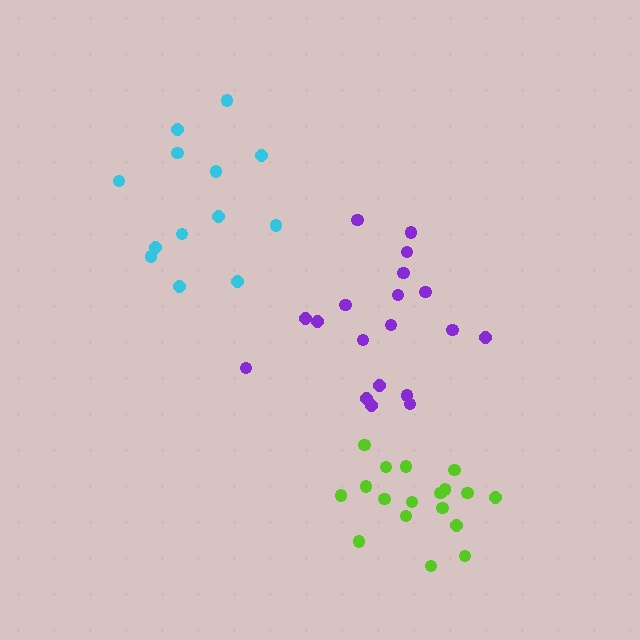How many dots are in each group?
Group 1: 18 dots, Group 2: 19 dots, Group 3: 13 dots (50 total).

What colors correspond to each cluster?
The clusters are colored: lime, purple, cyan.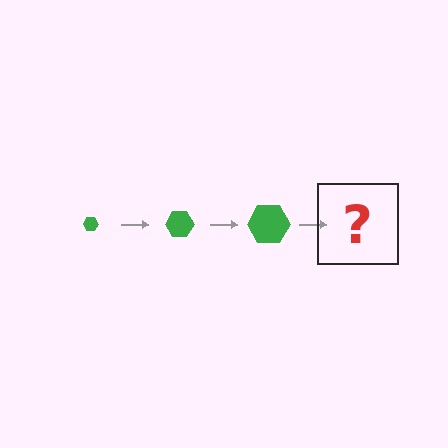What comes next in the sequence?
The next element should be a green hexagon, larger than the previous one.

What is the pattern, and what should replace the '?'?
The pattern is that the hexagon gets progressively larger each step. The '?' should be a green hexagon, larger than the previous one.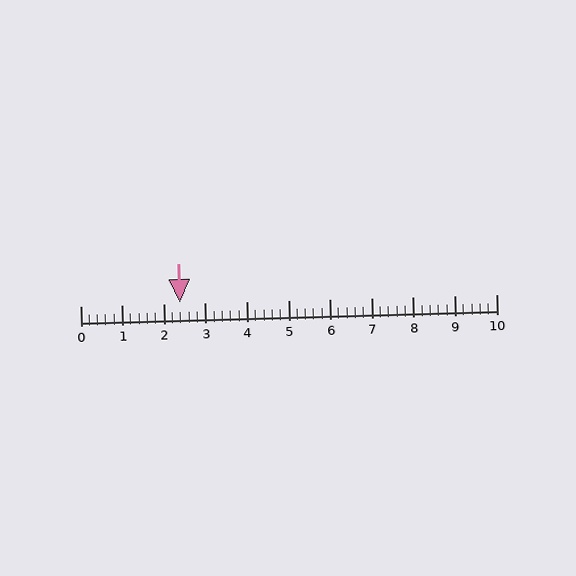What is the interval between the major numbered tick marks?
The major tick marks are spaced 1 units apart.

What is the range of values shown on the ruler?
The ruler shows values from 0 to 10.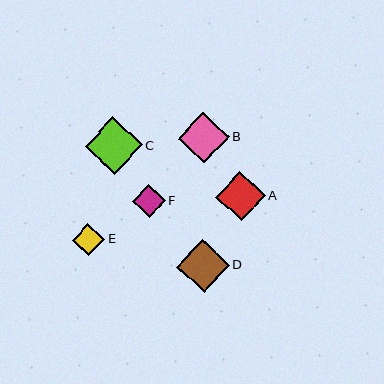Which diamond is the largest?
Diamond C is the largest with a size of approximately 57 pixels.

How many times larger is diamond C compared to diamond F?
Diamond C is approximately 1.8 times the size of diamond F.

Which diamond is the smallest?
Diamond E is the smallest with a size of approximately 32 pixels.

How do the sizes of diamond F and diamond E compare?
Diamond F and diamond E are approximately the same size.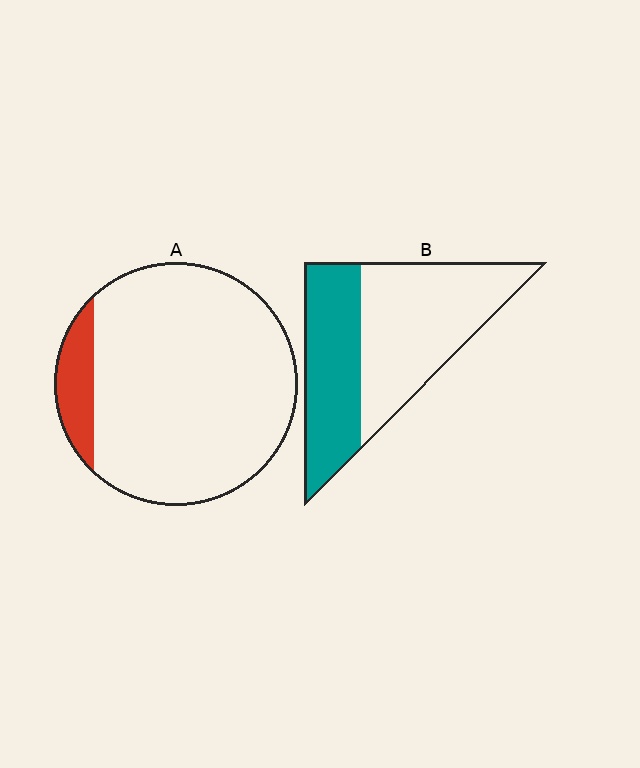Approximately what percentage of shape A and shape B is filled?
A is approximately 10% and B is approximately 40%.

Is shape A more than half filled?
No.